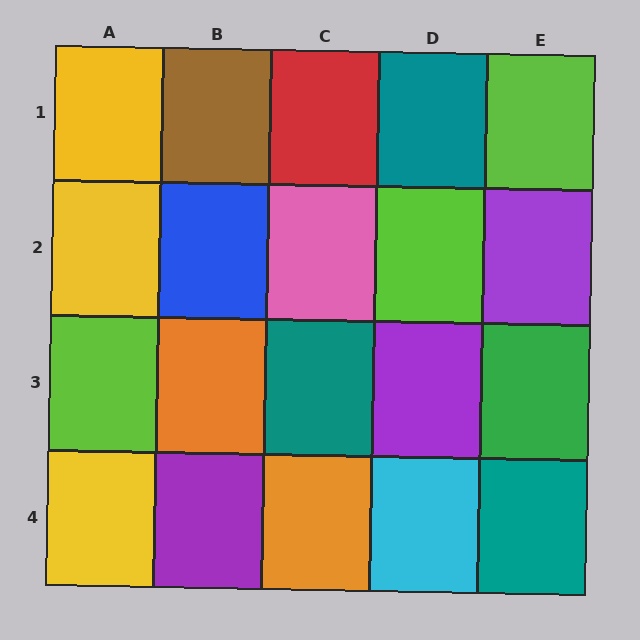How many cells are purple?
3 cells are purple.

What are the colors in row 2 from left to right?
Yellow, blue, pink, lime, purple.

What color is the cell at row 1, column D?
Teal.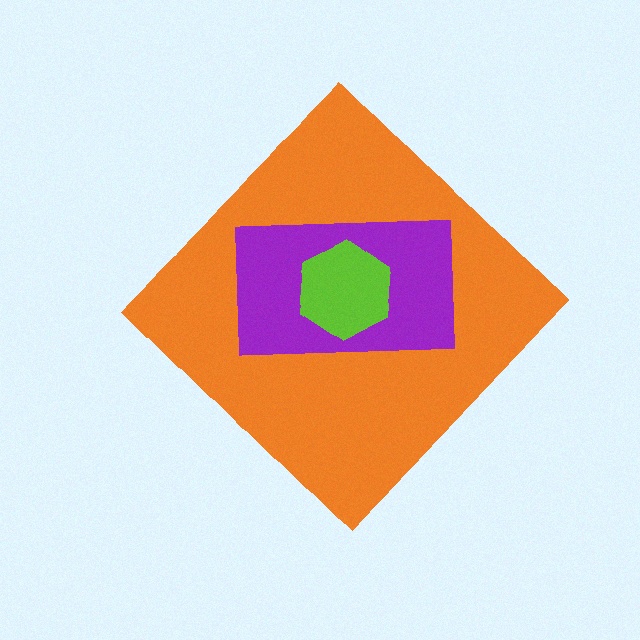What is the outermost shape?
The orange diamond.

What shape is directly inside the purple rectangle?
The lime hexagon.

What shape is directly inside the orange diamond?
The purple rectangle.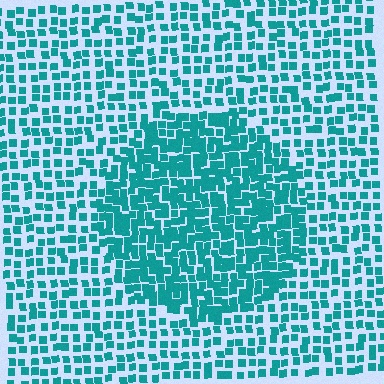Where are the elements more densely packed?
The elements are more densely packed inside the circle boundary.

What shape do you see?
I see a circle.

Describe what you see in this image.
The image contains small teal elements arranged at two different densities. A circle-shaped region is visible where the elements are more densely packed than the surrounding area.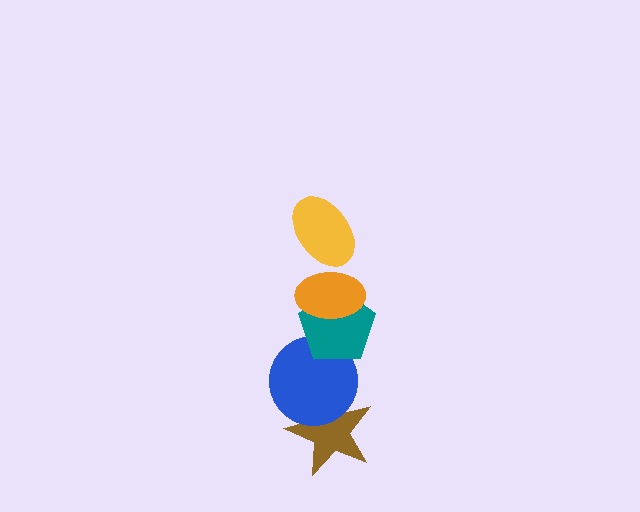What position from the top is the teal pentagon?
The teal pentagon is 3rd from the top.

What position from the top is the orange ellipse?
The orange ellipse is 2nd from the top.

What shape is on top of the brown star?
The blue circle is on top of the brown star.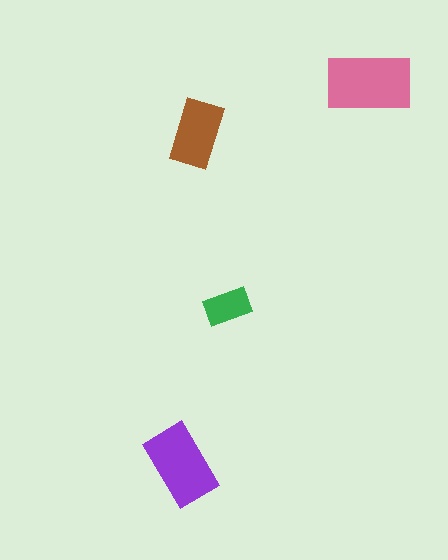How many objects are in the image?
There are 4 objects in the image.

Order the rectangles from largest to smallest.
the pink one, the purple one, the brown one, the green one.